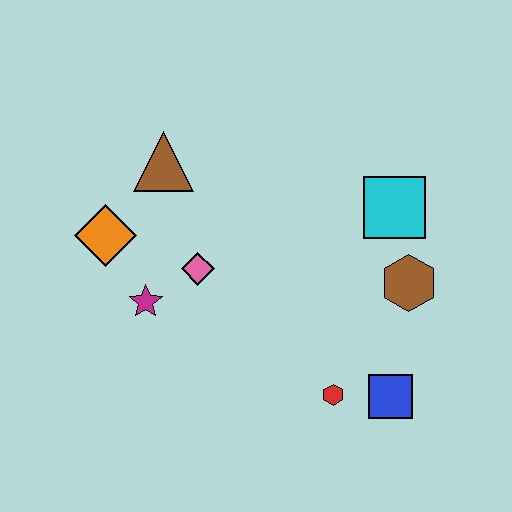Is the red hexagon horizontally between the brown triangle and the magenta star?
No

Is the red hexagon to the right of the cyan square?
No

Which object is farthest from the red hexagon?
The brown triangle is farthest from the red hexagon.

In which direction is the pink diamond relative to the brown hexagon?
The pink diamond is to the left of the brown hexagon.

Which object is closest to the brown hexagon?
The cyan square is closest to the brown hexagon.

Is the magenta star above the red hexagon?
Yes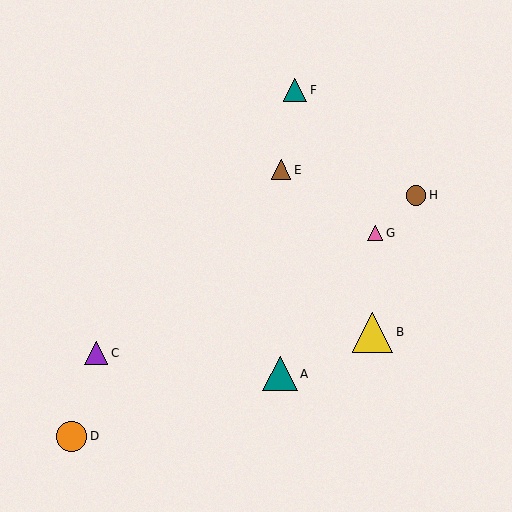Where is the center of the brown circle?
The center of the brown circle is at (416, 195).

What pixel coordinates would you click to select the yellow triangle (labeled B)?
Click at (373, 332) to select the yellow triangle B.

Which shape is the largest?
The yellow triangle (labeled B) is the largest.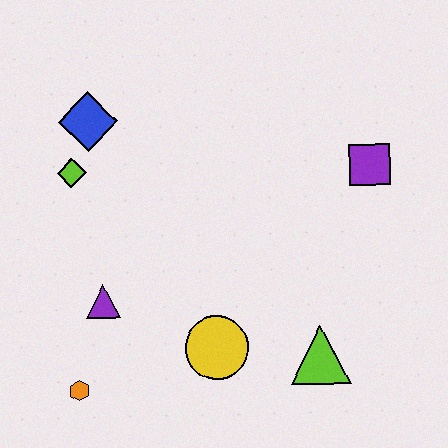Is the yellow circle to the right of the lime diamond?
Yes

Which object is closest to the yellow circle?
The lime triangle is closest to the yellow circle.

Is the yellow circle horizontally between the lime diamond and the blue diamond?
No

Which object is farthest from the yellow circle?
The blue diamond is farthest from the yellow circle.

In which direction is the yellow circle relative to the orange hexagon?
The yellow circle is to the right of the orange hexagon.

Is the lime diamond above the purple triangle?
Yes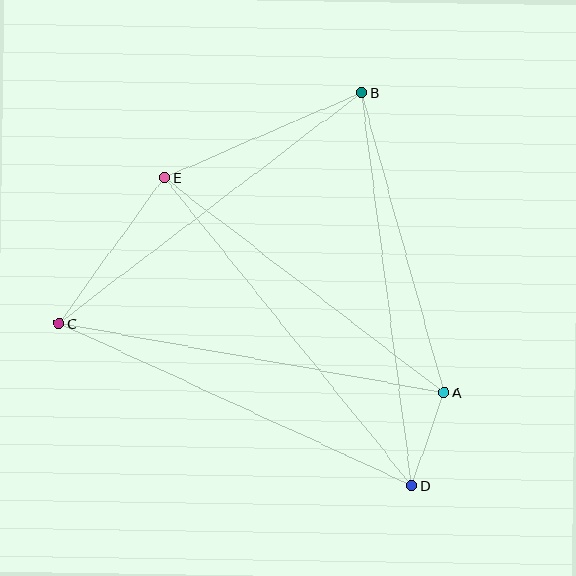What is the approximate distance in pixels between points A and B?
The distance between A and B is approximately 311 pixels.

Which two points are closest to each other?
Points A and D are closest to each other.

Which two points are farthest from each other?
Points B and D are farthest from each other.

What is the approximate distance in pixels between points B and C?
The distance between B and C is approximately 380 pixels.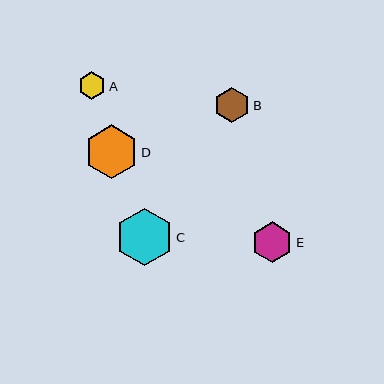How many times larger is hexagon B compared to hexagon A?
Hexagon B is approximately 1.3 times the size of hexagon A.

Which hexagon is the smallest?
Hexagon A is the smallest with a size of approximately 27 pixels.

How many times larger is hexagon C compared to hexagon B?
Hexagon C is approximately 1.6 times the size of hexagon B.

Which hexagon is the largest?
Hexagon C is the largest with a size of approximately 57 pixels.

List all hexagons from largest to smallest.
From largest to smallest: C, D, E, B, A.